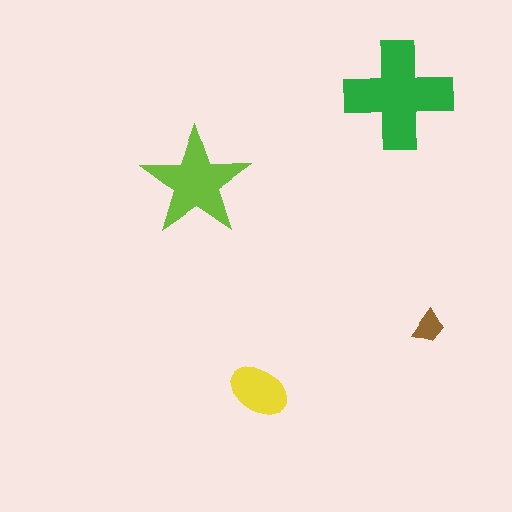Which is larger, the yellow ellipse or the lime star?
The lime star.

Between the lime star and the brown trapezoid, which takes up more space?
The lime star.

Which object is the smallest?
The brown trapezoid.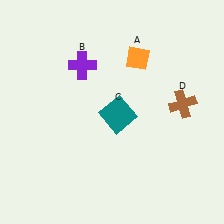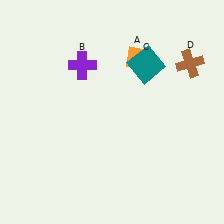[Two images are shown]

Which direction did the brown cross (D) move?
The brown cross (D) moved up.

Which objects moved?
The objects that moved are: the teal square (C), the brown cross (D).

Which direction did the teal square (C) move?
The teal square (C) moved up.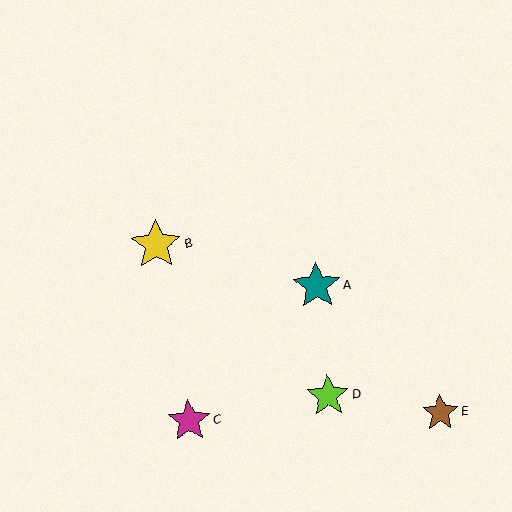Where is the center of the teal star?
The center of the teal star is at (316, 286).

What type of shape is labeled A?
Shape A is a teal star.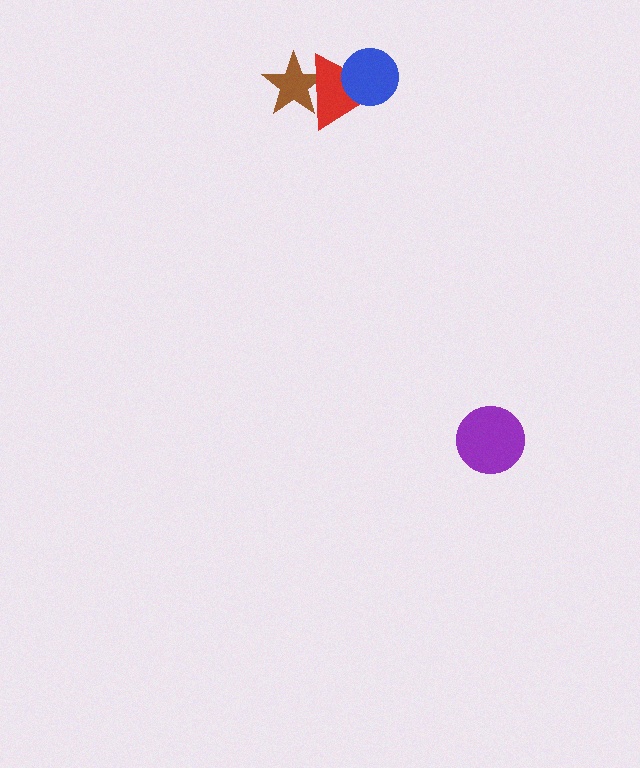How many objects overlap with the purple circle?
0 objects overlap with the purple circle.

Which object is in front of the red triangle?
The blue circle is in front of the red triangle.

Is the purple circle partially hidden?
No, no other shape covers it.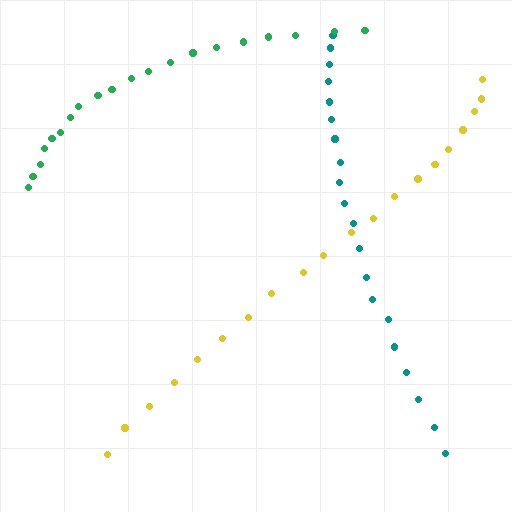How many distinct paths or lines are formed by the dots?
There are 3 distinct paths.